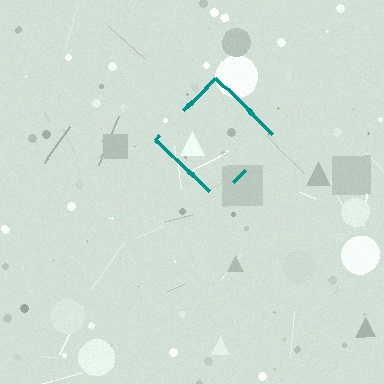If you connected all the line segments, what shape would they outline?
They would outline a diamond.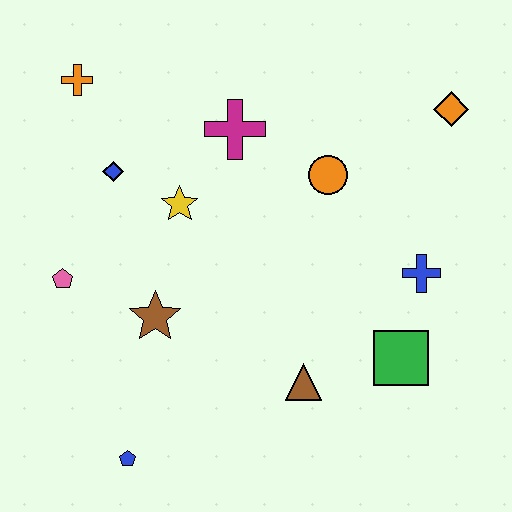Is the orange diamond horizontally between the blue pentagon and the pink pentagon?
No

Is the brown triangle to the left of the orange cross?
No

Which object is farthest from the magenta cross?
The blue pentagon is farthest from the magenta cross.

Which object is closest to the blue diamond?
The yellow star is closest to the blue diamond.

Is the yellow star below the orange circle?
Yes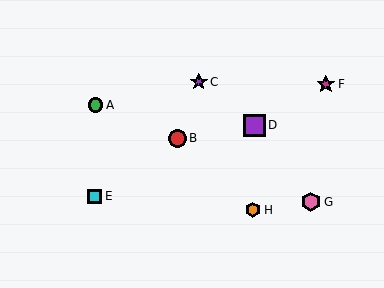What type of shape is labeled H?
Shape H is an orange hexagon.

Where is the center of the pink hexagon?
The center of the pink hexagon is at (311, 202).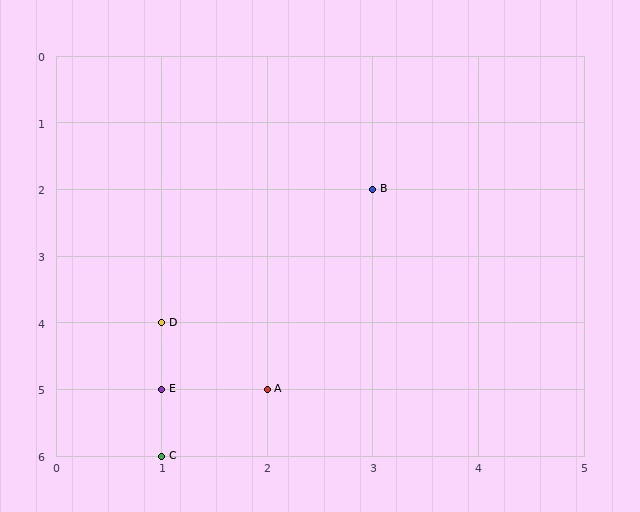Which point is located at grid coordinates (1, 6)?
Point C is at (1, 6).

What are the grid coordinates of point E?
Point E is at grid coordinates (1, 5).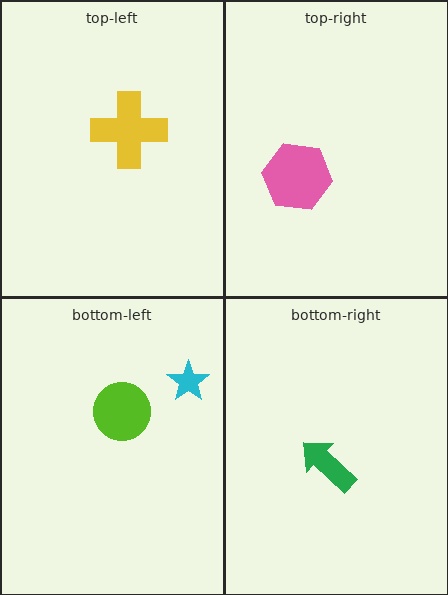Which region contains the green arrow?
The bottom-right region.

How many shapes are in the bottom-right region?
1.